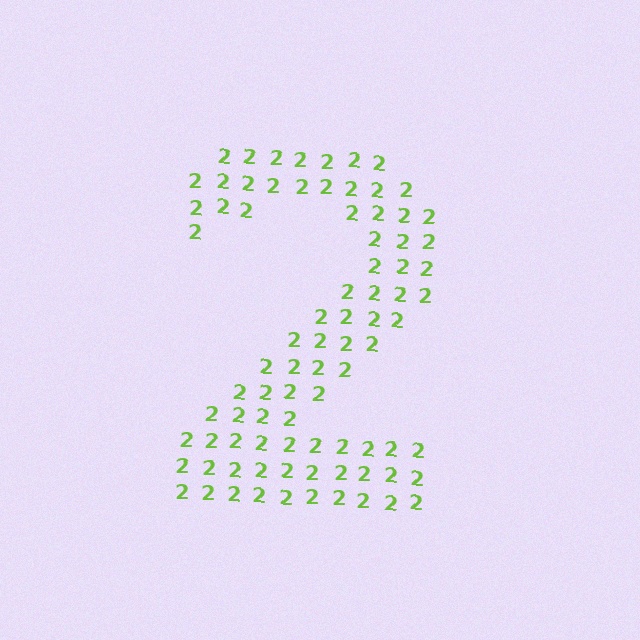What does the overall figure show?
The overall figure shows the digit 2.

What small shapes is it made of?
It is made of small digit 2's.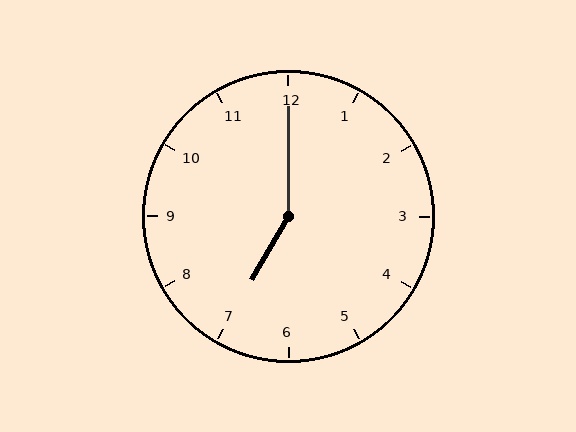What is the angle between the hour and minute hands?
Approximately 150 degrees.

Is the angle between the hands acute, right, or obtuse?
It is obtuse.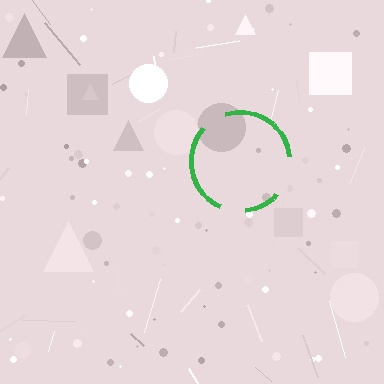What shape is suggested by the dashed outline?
The dashed outline suggests a circle.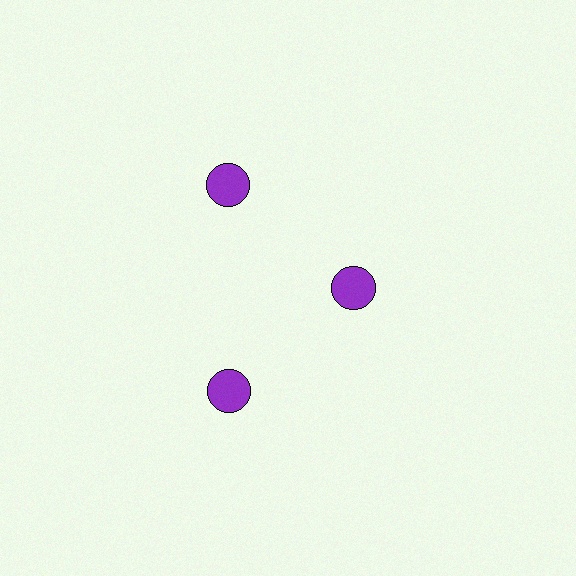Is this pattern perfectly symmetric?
No. The 3 purple circles are arranged in a ring, but one element near the 3 o'clock position is pulled inward toward the center, breaking the 3-fold rotational symmetry.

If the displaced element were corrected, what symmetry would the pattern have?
It would have 3-fold rotational symmetry — the pattern would map onto itself every 120 degrees.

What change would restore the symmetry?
The symmetry would be restored by moving it outward, back onto the ring so that all 3 circles sit at equal angles and equal distance from the center.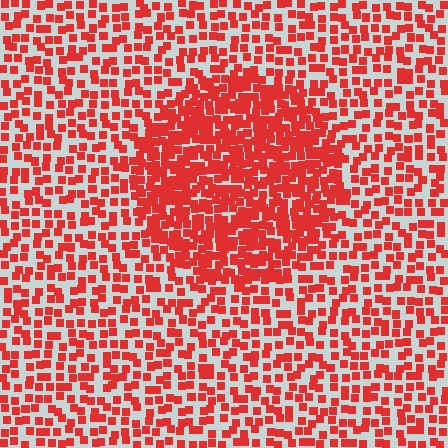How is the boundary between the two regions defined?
The boundary is defined by a change in element density (approximately 2.0x ratio). All elements are the same color, size, and shape.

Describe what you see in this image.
The image contains small red elements arranged at two different densities. A circle-shaped region is visible where the elements are more densely packed than the surrounding area.